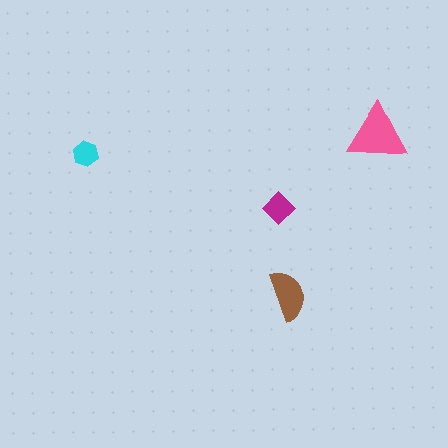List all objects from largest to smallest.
The pink triangle, the brown semicircle, the magenta diamond, the cyan hexagon.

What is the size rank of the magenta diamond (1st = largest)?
3rd.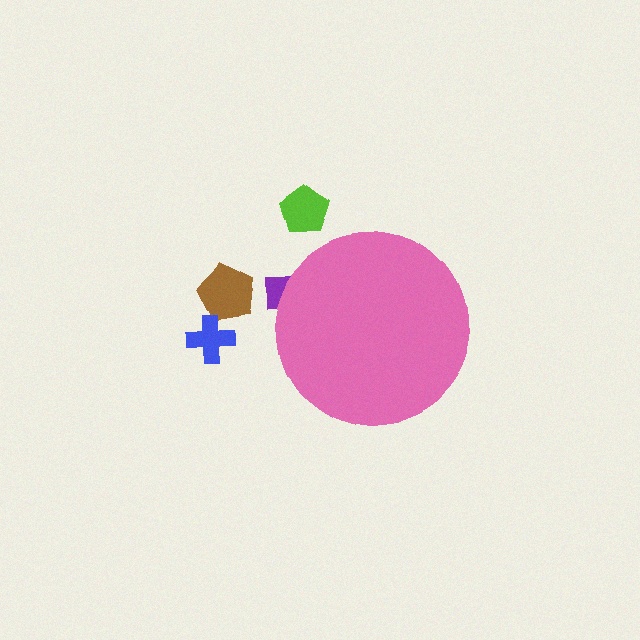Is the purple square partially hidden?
Yes, the purple square is partially hidden behind the pink circle.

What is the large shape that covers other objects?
A pink circle.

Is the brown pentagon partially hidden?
No, the brown pentagon is fully visible.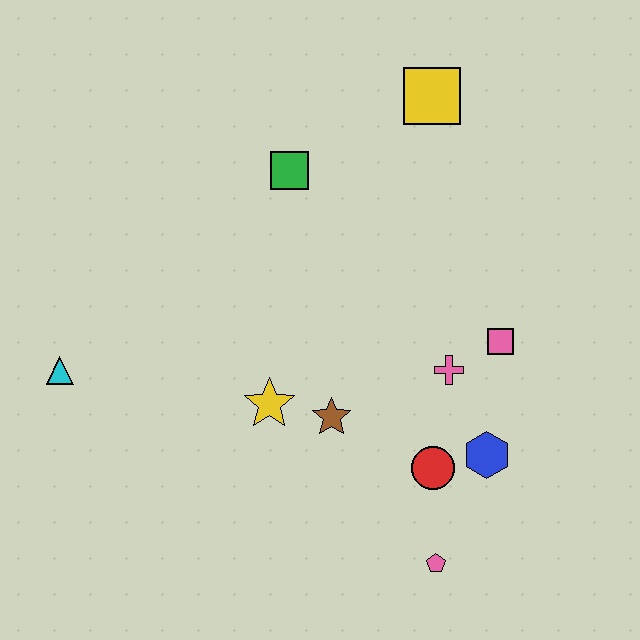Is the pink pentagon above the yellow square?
No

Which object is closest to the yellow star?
The brown star is closest to the yellow star.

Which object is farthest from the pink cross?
The cyan triangle is farthest from the pink cross.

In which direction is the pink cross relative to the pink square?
The pink cross is to the left of the pink square.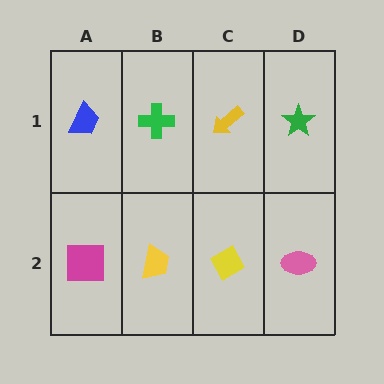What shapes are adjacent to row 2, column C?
A yellow arrow (row 1, column C), a yellow trapezoid (row 2, column B), a pink ellipse (row 2, column D).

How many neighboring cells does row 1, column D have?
2.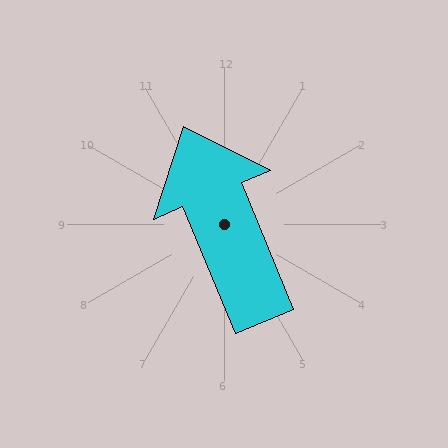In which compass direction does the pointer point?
Northwest.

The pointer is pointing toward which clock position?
Roughly 11 o'clock.